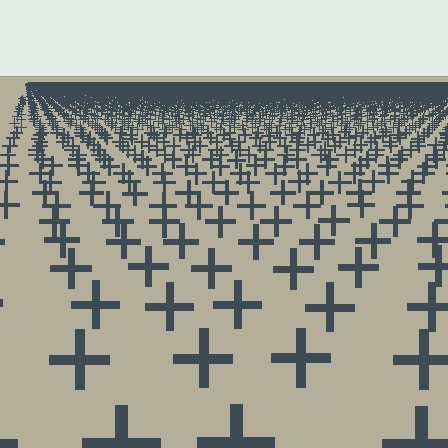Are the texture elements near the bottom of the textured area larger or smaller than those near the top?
Larger. Near the bottom, elements are closer to the viewer and appear at a bigger on-screen size.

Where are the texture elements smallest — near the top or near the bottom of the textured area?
Near the top.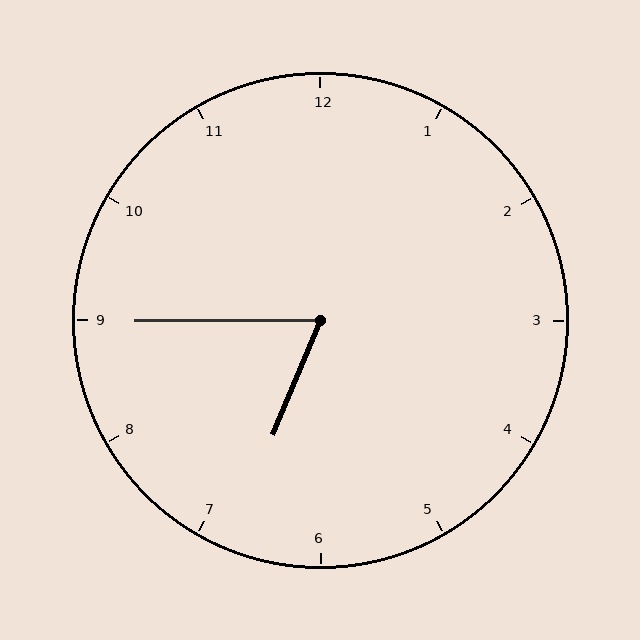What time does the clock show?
6:45.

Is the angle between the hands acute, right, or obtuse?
It is acute.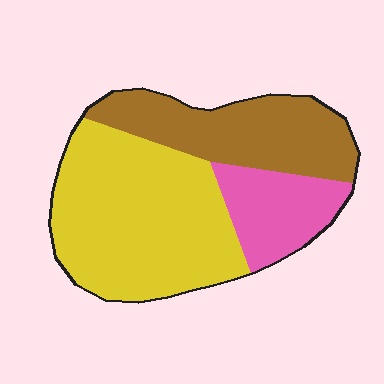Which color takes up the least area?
Pink, at roughly 20%.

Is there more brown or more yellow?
Yellow.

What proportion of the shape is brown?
Brown takes up about one third (1/3) of the shape.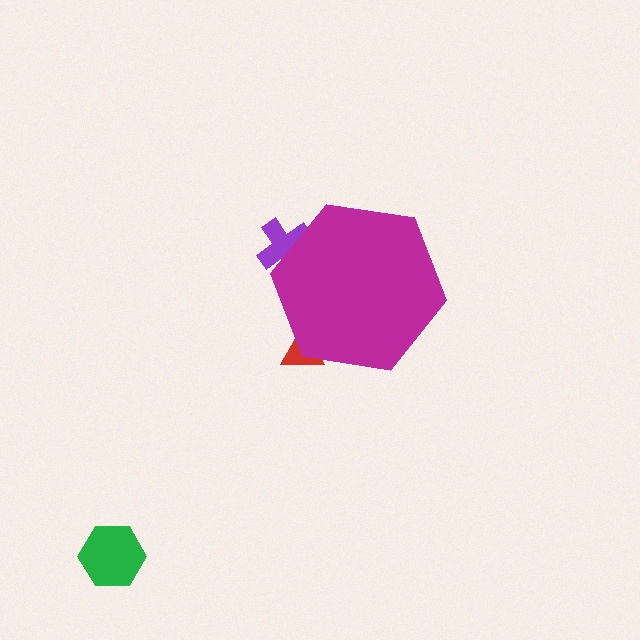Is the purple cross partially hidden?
Yes, the purple cross is partially hidden behind the magenta hexagon.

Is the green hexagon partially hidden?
No, the green hexagon is fully visible.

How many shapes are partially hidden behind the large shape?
2 shapes are partially hidden.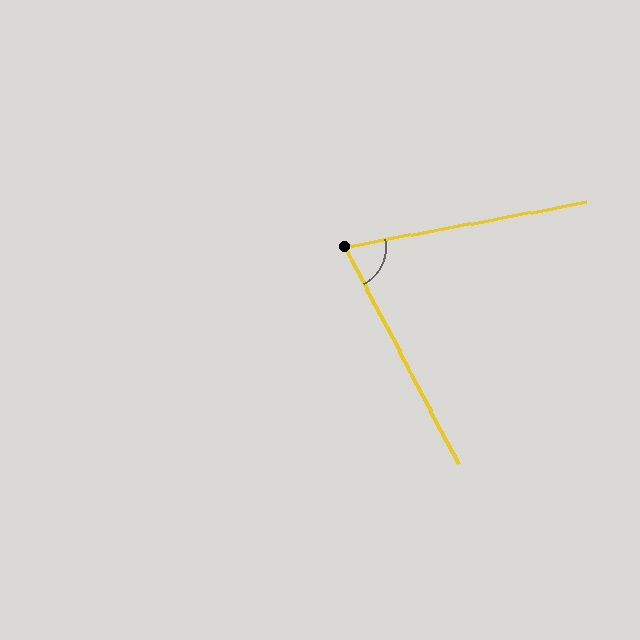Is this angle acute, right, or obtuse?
It is acute.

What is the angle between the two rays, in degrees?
Approximately 73 degrees.